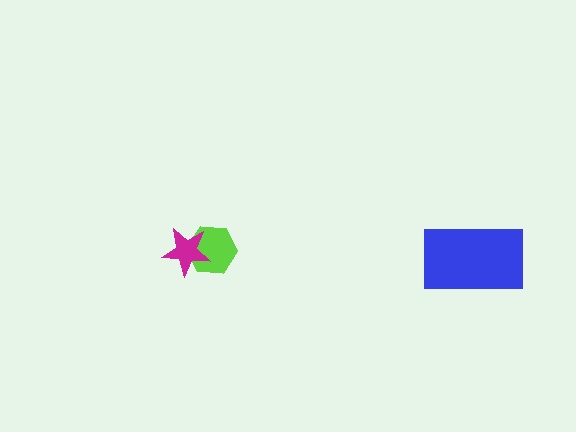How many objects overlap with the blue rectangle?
0 objects overlap with the blue rectangle.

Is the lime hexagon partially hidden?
Yes, it is partially covered by another shape.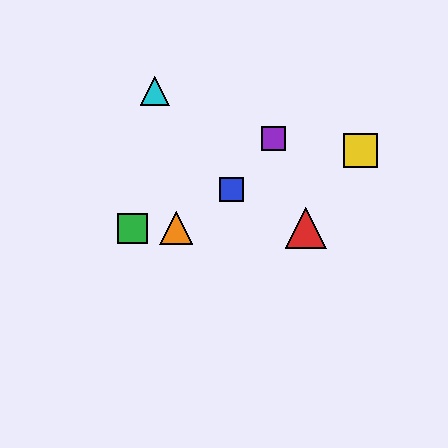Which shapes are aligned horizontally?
The red triangle, the green square, the orange triangle are aligned horizontally.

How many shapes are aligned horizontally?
3 shapes (the red triangle, the green square, the orange triangle) are aligned horizontally.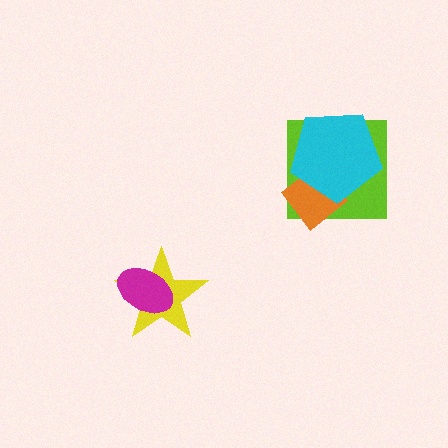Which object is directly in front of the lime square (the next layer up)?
The orange diamond is directly in front of the lime square.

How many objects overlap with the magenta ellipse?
1 object overlaps with the magenta ellipse.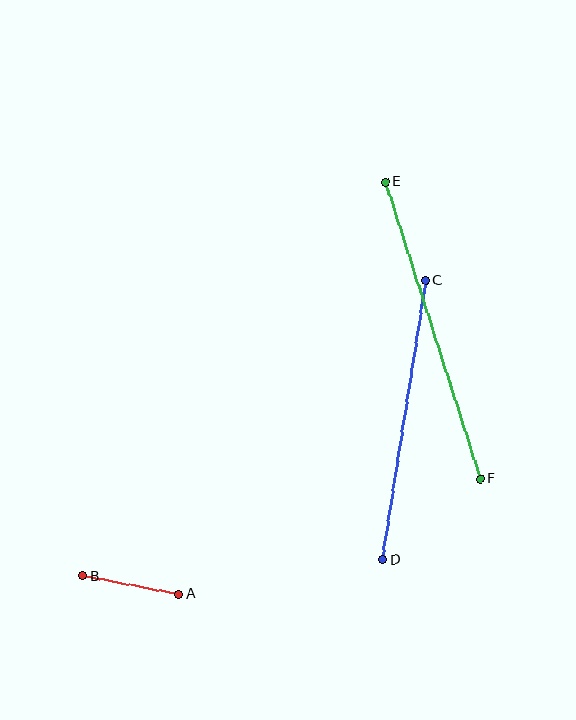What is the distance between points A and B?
The distance is approximately 97 pixels.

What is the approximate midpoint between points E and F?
The midpoint is at approximately (433, 330) pixels.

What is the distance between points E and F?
The distance is approximately 312 pixels.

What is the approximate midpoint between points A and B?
The midpoint is at approximately (131, 585) pixels.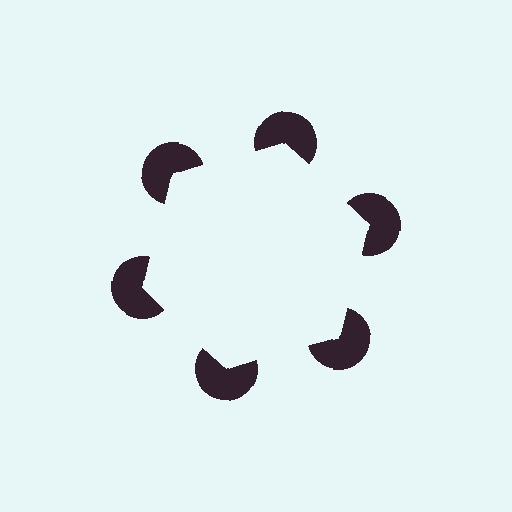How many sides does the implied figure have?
6 sides.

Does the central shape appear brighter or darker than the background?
It typically appears slightly brighter than the background, even though no actual brightness change is drawn.